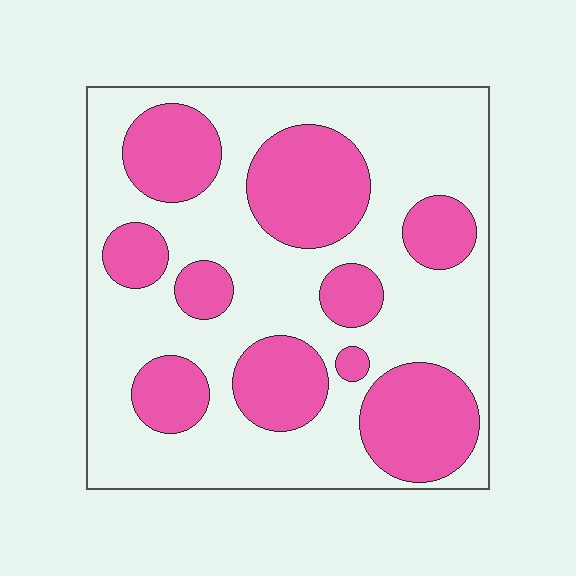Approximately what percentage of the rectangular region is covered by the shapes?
Approximately 35%.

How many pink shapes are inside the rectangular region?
10.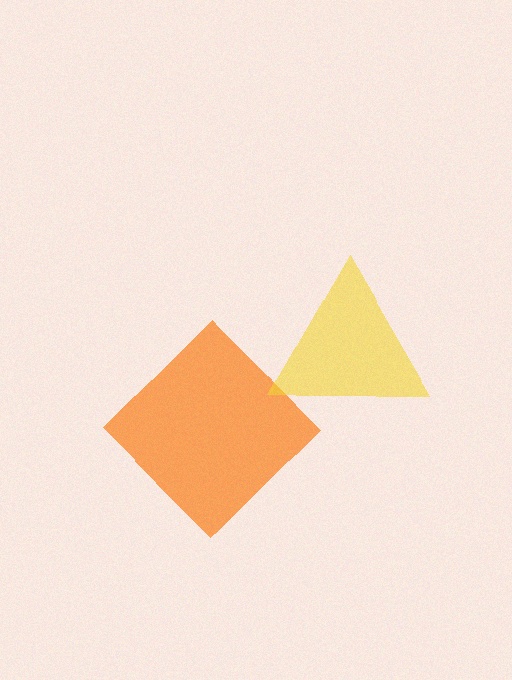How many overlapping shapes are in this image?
There are 2 overlapping shapes in the image.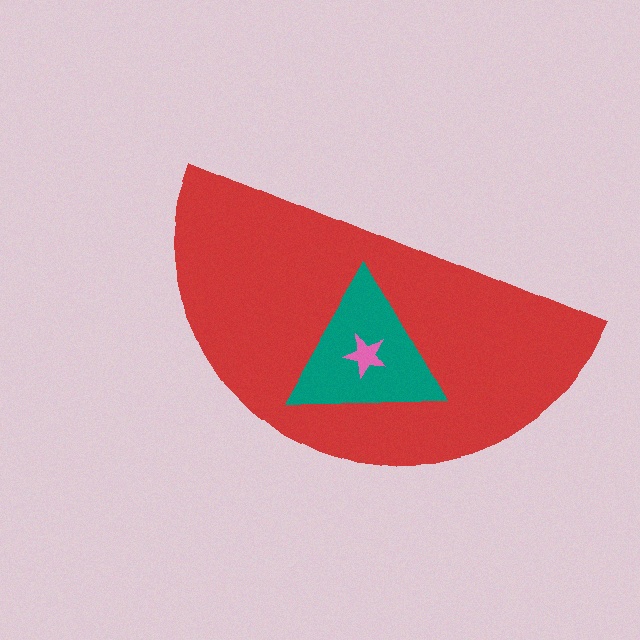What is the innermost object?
The pink star.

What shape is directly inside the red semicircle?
The teal triangle.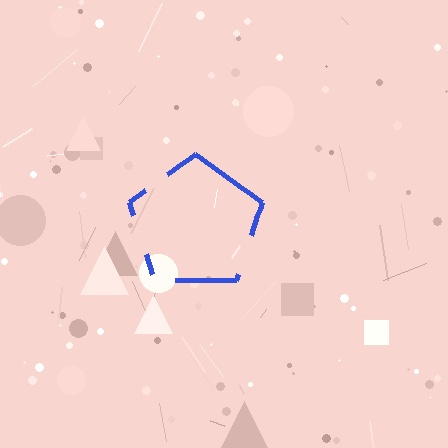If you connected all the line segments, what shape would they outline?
They would outline a pentagon.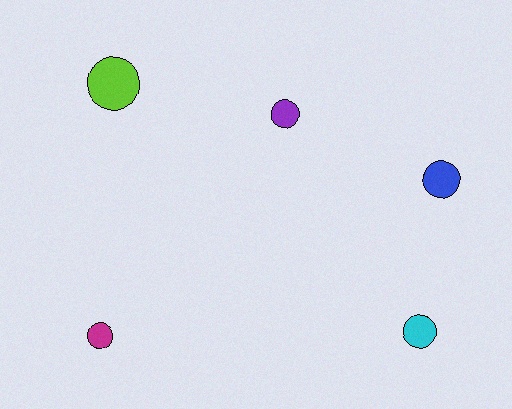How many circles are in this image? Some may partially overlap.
There are 5 circles.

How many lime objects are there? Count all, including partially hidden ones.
There is 1 lime object.